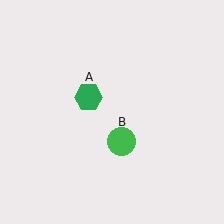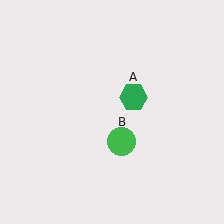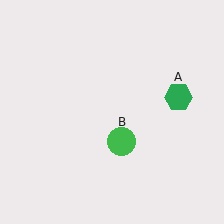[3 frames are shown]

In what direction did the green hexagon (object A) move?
The green hexagon (object A) moved right.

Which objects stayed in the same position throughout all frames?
Green circle (object B) remained stationary.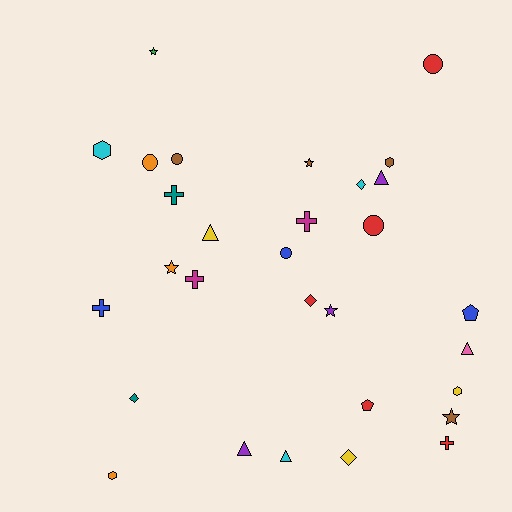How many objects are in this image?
There are 30 objects.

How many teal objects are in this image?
There are 2 teal objects.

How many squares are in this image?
There are no squares.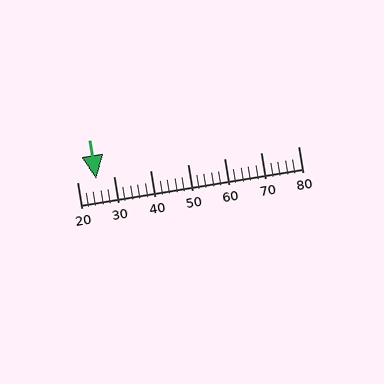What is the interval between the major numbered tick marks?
The major tick marks are spaced 10 units apart.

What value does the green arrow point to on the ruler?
The green arrow points to approximately 25.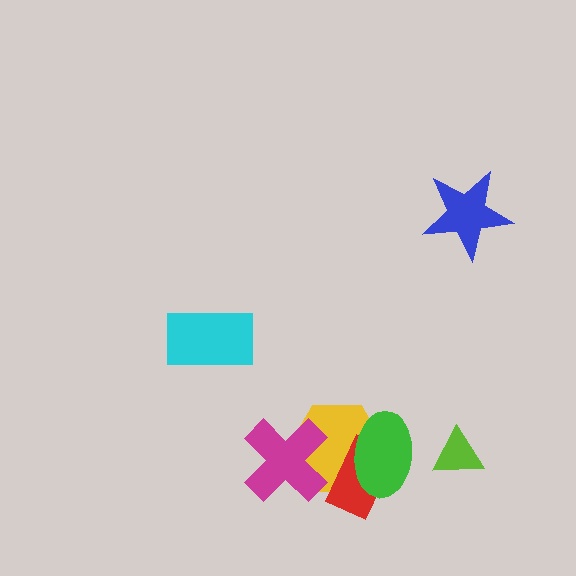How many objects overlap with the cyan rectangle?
0 objects overlap with the cyan rectangle.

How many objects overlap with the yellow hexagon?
3 objects overlap with the yellow hexagon.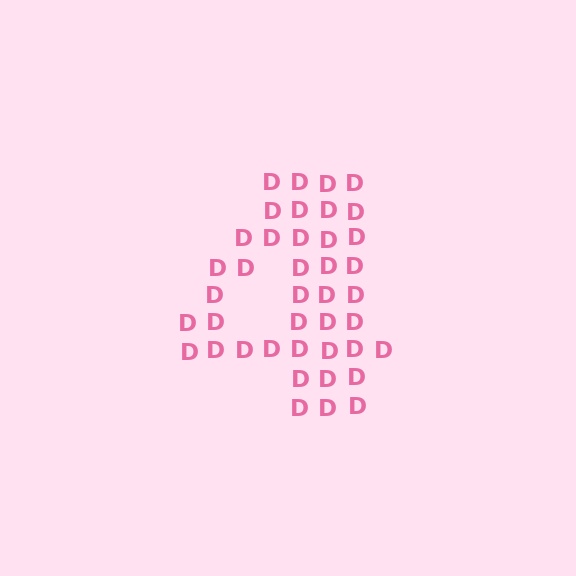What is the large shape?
The large shape is the digit 4.